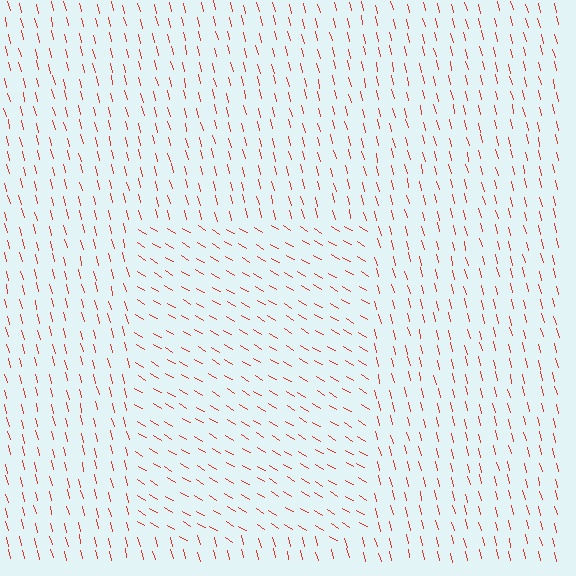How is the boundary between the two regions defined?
The boundary is defined purely by a change in line orientation (approximately 45 degrees difference). All lines are the same color and thickness.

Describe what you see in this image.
The image is filled with small red line segments. A rectangle region in the image has lines oriented differently from the surrounding lines, creating a visible texture boundary.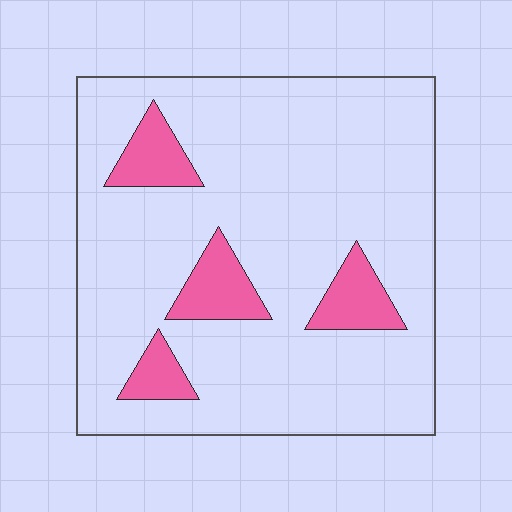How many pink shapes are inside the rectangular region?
4.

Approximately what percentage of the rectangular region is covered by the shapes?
Approximately 15%.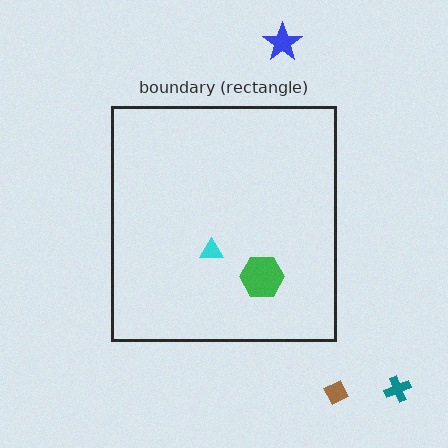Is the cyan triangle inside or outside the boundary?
Inside.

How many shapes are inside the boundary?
2 inside, 3 outside.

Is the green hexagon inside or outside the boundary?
Inside.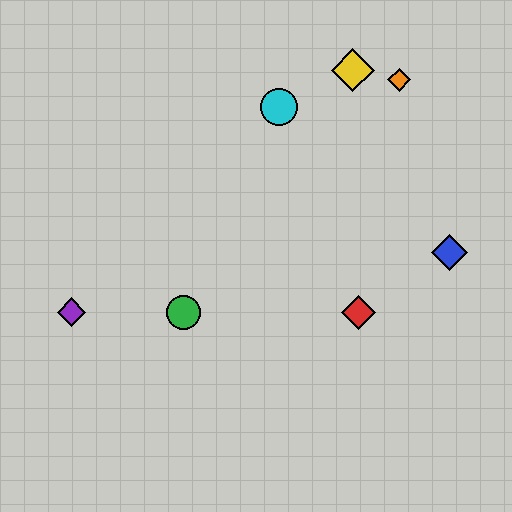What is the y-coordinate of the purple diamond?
The purple diamond is at y≈312.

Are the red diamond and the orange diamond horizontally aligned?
No, the red diamond is at y≈312 and the orange diamond is at y≈80.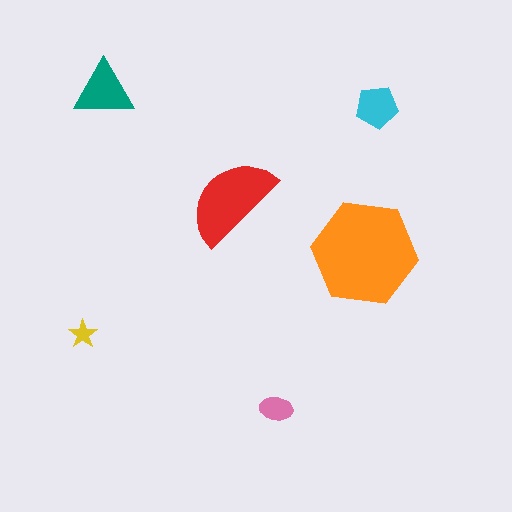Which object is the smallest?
The yellow star.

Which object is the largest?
The orange hexagon.